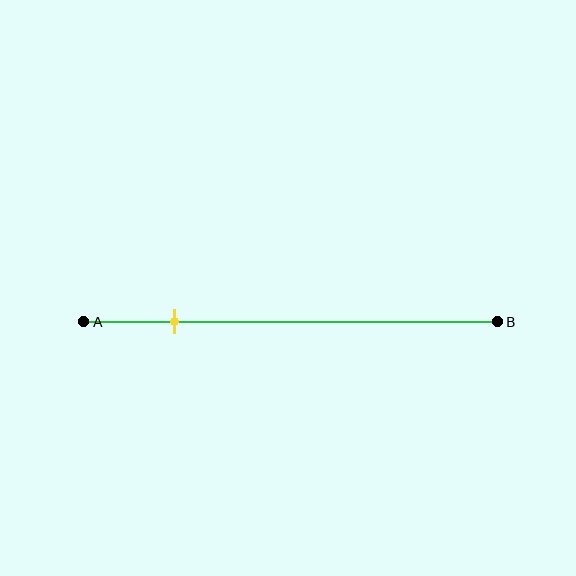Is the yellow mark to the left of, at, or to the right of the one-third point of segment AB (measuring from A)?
The yellow mark is to the left of the one-third point of segment AB.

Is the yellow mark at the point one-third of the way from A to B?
No, the mark is at about 20% from A, not at the 33% one-third point.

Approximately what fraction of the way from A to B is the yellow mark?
The yellow mark is approximately 20% of the way from A to B.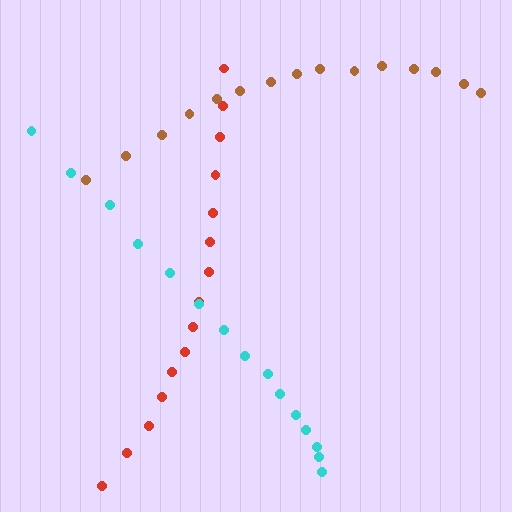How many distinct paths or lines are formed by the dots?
There are 3 distinct paths.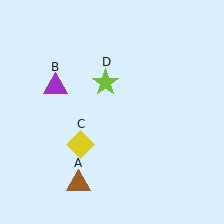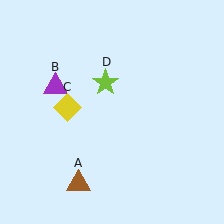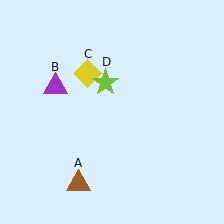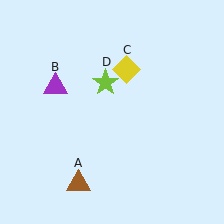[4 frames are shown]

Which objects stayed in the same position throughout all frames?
Brown triangle (object A) and purple triangle (object B) and lime star (object D) remained stationary.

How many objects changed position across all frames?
1 object changed position: yellow diamond (object C).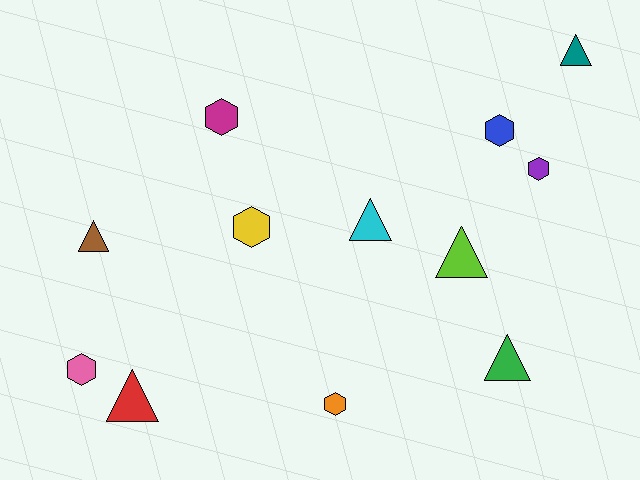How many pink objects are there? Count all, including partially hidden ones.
There is 1 pink object.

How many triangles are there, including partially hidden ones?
There are 6 triangles.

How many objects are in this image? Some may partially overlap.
There are 12 objects.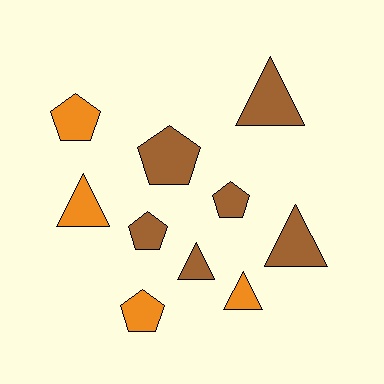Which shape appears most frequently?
Triangle, with 5 objects.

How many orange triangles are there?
There are 2 orange triangles.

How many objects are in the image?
There are 10 objects.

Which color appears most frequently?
Brown, with 6 objects.